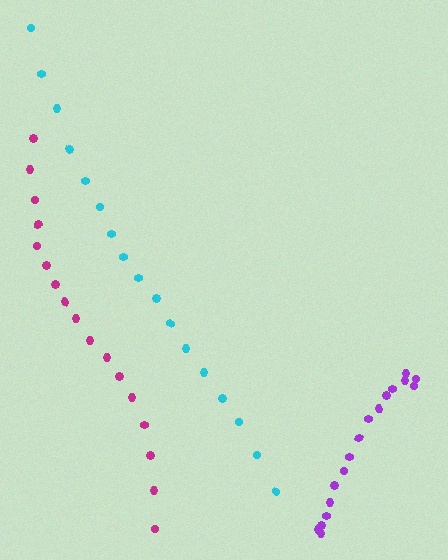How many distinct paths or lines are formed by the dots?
There are 3 distinct paths.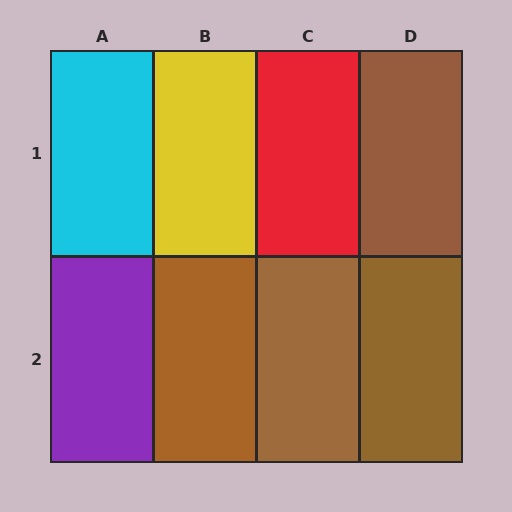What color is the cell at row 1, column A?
Cyan.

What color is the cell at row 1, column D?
Brown.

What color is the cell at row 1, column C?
Red.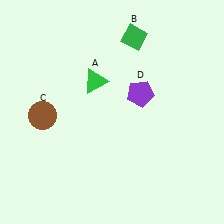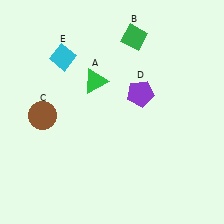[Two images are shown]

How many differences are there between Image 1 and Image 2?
There is 1 difference between the two images.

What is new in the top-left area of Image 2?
A cyan diamond (E) was added in the top-left area of Image 2.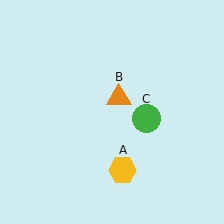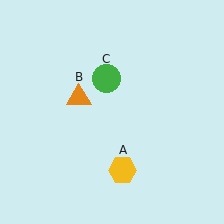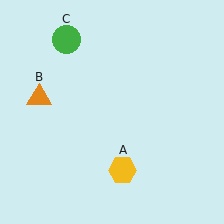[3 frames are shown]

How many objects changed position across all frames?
2 objects changed position: orange triangle (object B), green circle (object C).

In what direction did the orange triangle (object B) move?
The orange triangle (object B) moved left.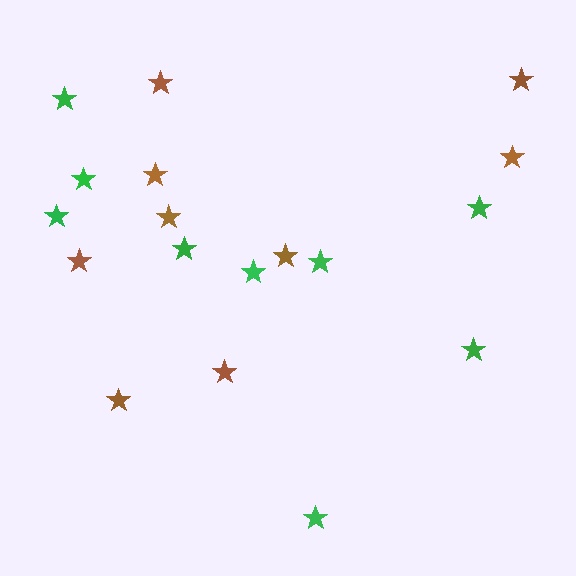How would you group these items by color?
There are 2 groups: one group of brown stars (9) and one group of green stars (9).